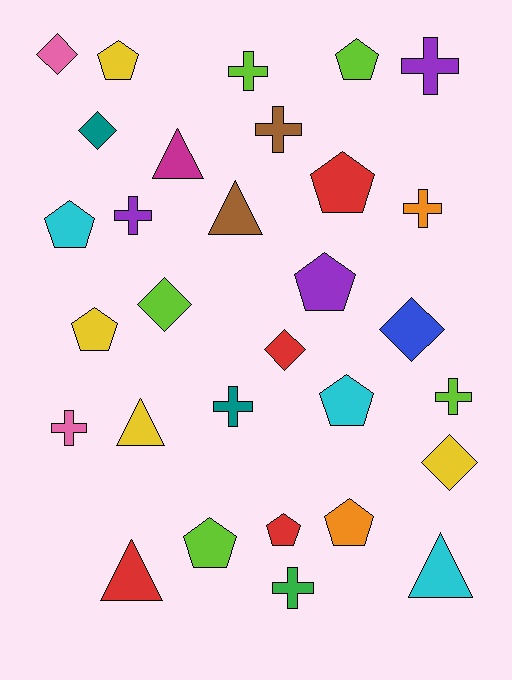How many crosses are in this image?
There are 9 crosses.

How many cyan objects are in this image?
There are 3 cyan objects.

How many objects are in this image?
There are 30 objects.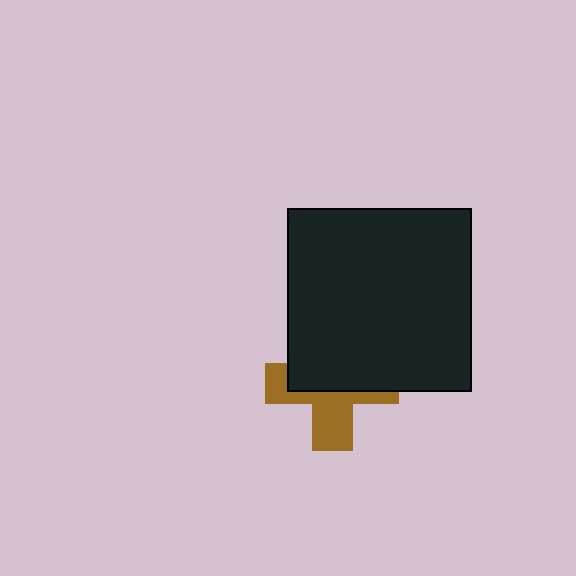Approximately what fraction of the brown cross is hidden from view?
Roughly 54% of the brown cross is hidden behind the black square.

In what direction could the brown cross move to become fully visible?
The brown cross could move down. That would shift it out from behind the black square entirely.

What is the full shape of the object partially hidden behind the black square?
The partially hidden object is a brown cross.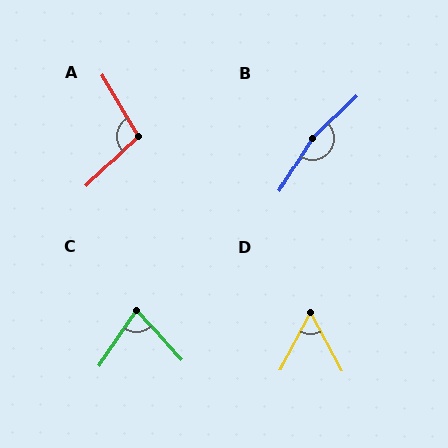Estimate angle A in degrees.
Approximately 103 degrees.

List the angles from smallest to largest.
D (56°), C (77°), A (103°), B (165°).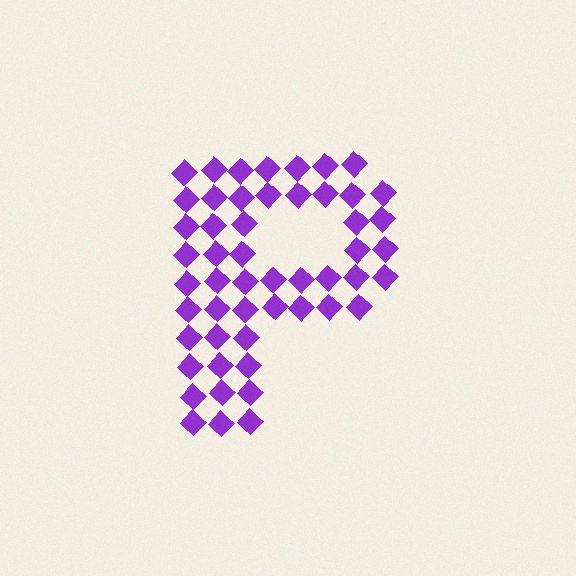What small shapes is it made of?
It is made of small diamonds.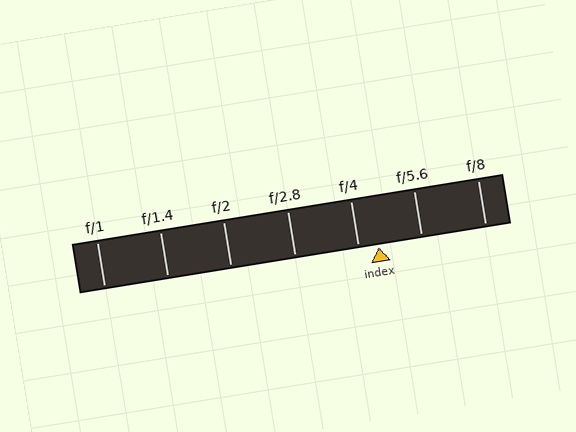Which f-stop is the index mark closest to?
The index mark is closest to f/4.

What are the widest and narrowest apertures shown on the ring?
The widest aperture shown is f/1 and the narrowest is f/8.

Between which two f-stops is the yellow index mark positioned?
The index mark is between f/4 and f/5.6.